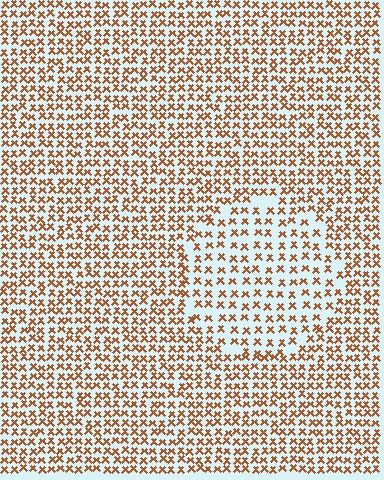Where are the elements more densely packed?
The elements are more densely packed outside the circle boundary.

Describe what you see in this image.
The image contains small brown elements arranged at two different densities. A circle-shaped region is visible where the elements are less densely packed than the surrounding area.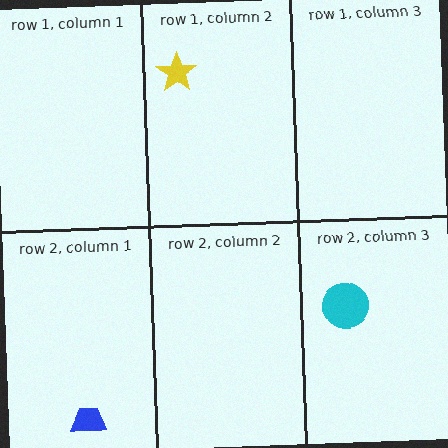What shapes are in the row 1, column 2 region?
The yellow star.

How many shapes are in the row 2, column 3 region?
1.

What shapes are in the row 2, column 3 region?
The cyan circle.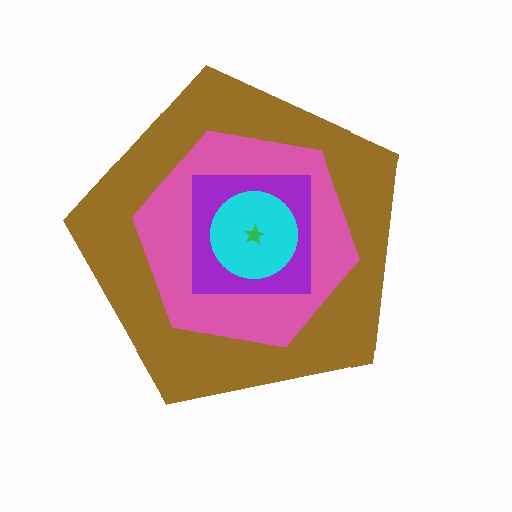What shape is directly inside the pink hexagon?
The purple square.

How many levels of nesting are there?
5.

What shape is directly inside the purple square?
The cyan circle.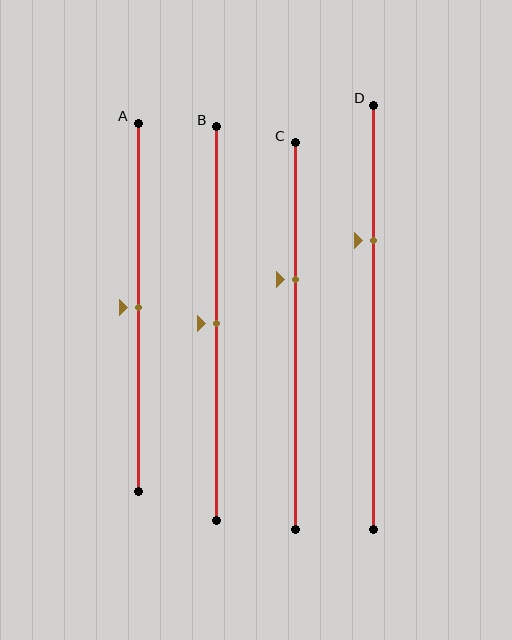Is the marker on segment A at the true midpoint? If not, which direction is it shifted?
Yes, the marker on segment A is at the true midpoint.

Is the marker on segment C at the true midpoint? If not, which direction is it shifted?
No, the marker on segment C is shifted upward by about 15% of the segment length.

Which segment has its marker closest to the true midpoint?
Segment A has its marker closest to the true midpoint.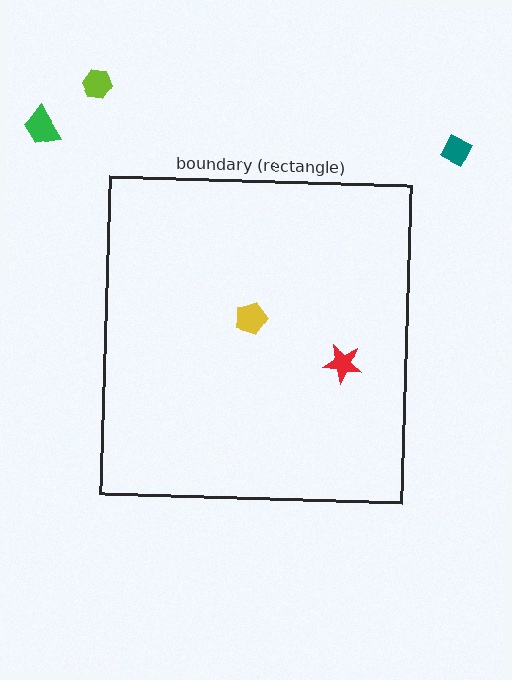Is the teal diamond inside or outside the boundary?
Outside.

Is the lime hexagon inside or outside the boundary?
Outside.